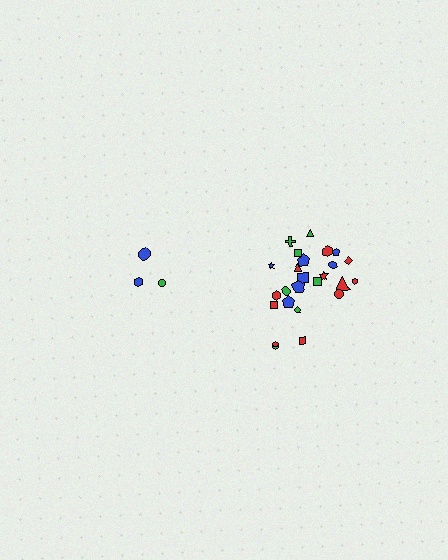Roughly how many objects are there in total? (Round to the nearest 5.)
Roughly 30 objects in total.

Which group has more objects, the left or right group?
The right group.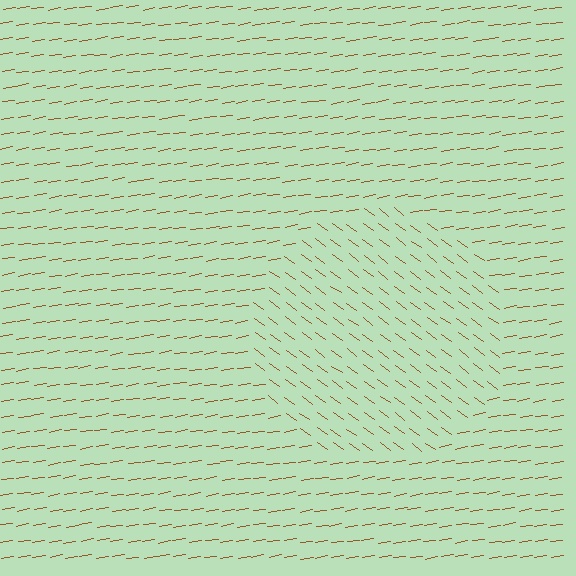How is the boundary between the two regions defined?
The boundary is defined purely by a change in line orientation (approximately 45 degrees difference). All lines are the same color and thickness.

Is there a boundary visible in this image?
Yes, there is a texture boundary formed by a change in line orientation.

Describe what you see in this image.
The image is filled with small brown line segments. A circle region in the image has lines oriented differently from the surrounding lines, creating a visible texture boundary.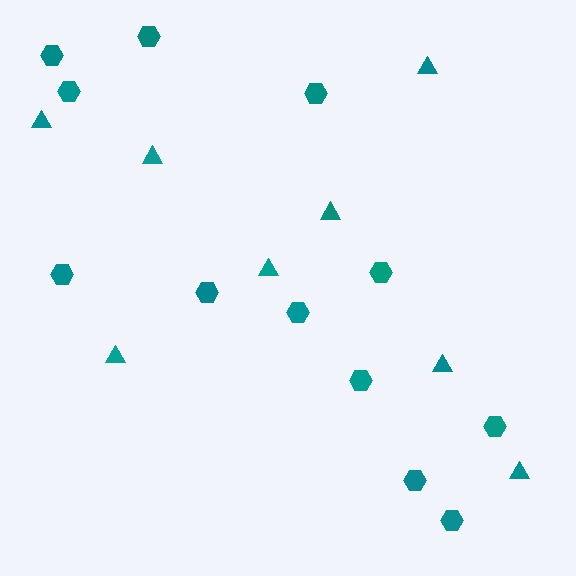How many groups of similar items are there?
There are 2 groups: one group of hexagons (12) and one group of triangles (8).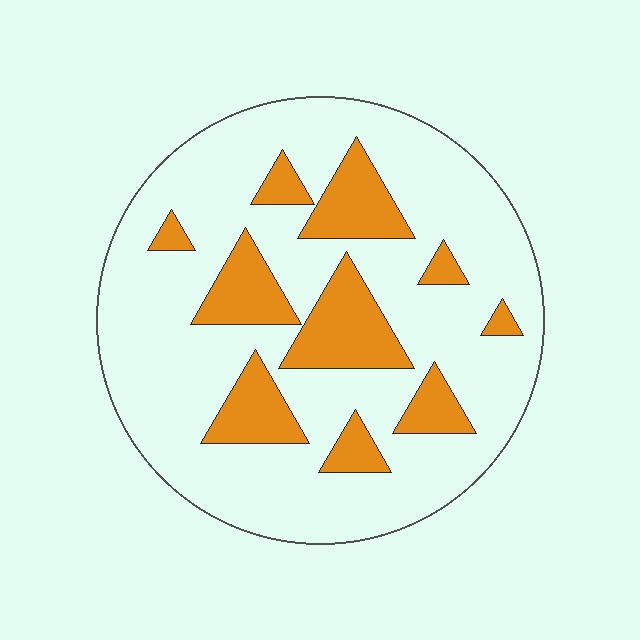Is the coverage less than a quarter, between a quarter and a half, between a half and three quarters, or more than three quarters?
Less than a quarter.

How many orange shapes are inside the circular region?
10.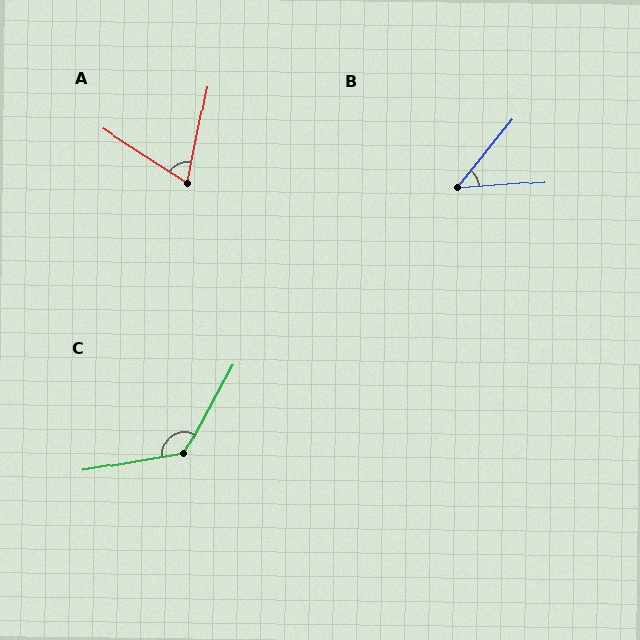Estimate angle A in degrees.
Approximately 68 degrees.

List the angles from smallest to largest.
B (47°), A (68°), C (128°).